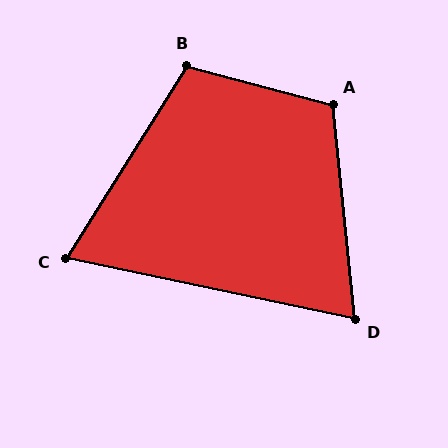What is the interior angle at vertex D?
Approximately 72 degrees (acute).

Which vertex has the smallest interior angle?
C, at approximately 70 degrees.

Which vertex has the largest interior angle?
A, at approximately 110 degrees.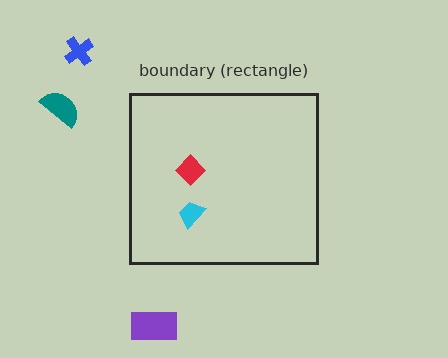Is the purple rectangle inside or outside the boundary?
Outside.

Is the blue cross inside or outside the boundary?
Outside.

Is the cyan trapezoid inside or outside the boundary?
Inside.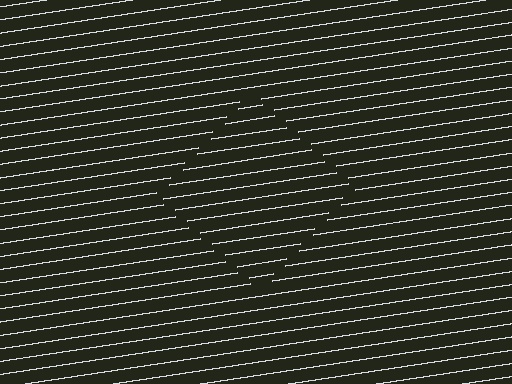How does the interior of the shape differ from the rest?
The interior of the shape contains the same grating, shifted by half a period — the contour is defined by the phase discontinuity where line-ends from the inner and outer gratings abut.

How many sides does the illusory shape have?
4 sides — the line-ends trace a square.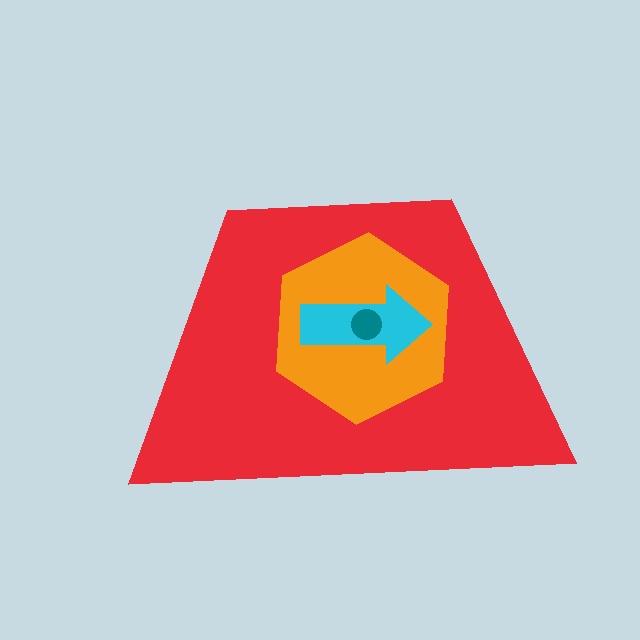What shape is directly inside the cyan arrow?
The teal circle.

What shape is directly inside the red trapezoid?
The orange hexagon.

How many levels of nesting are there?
4.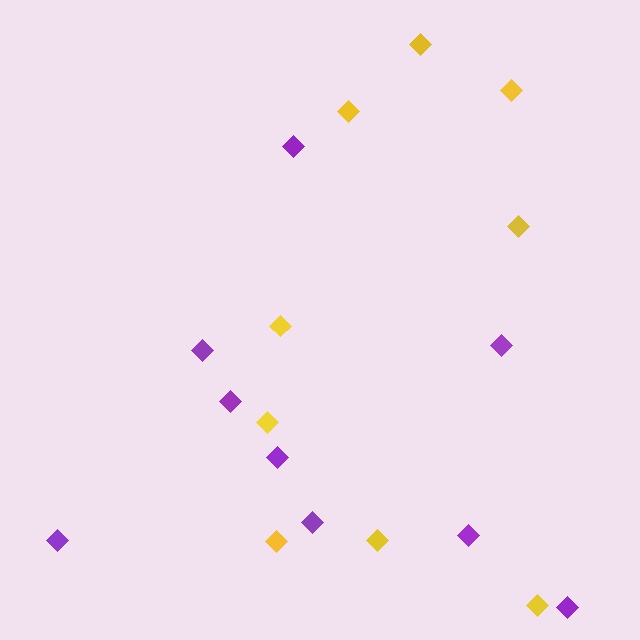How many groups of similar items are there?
There are 2 groups: one group of purple diamonds (9) and one group of yellow diamonds (9).